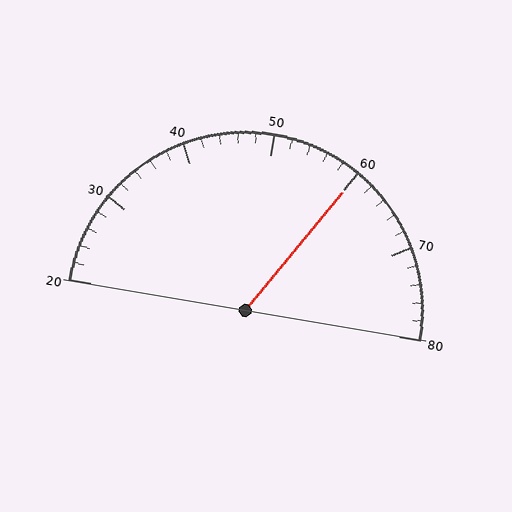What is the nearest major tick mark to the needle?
The nearest major tick mark is 60.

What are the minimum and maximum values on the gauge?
The gauge ranges from 20 to 80.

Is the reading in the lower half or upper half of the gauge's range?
The reading is in the upper half of the range (20 to 80).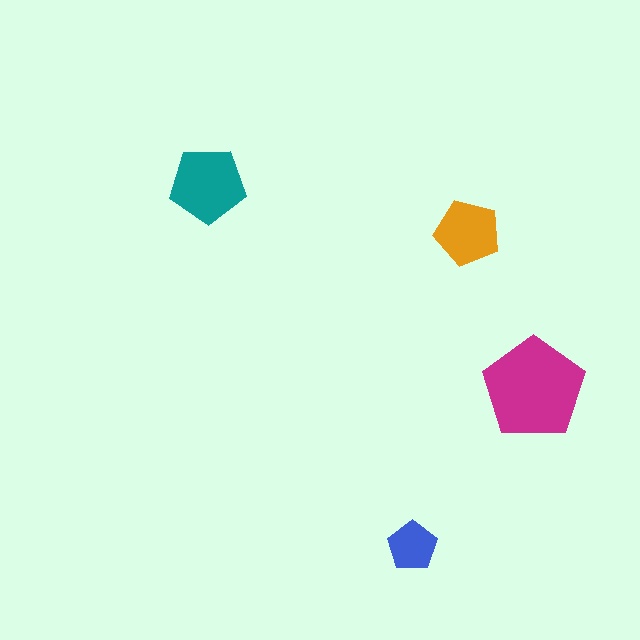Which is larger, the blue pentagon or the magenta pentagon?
The magenta one.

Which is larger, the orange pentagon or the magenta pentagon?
The magenta one.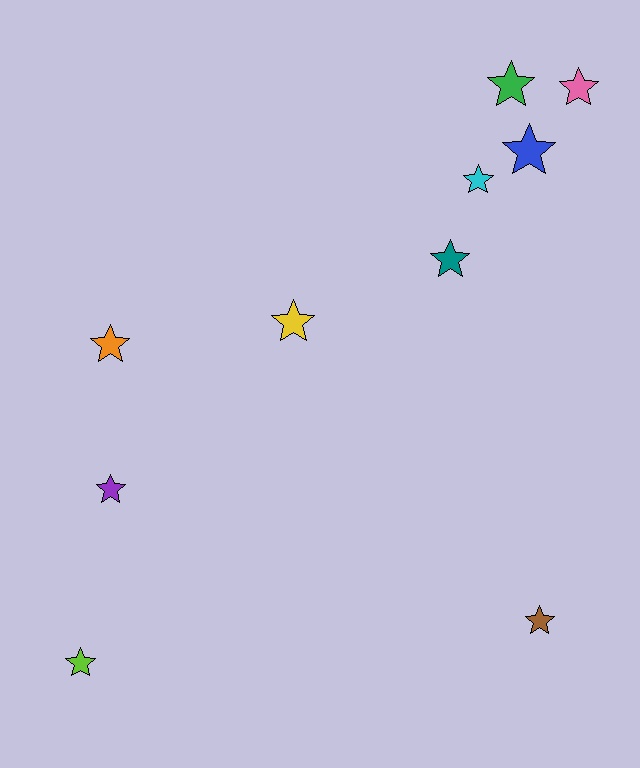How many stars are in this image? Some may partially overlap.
There are 10 stars.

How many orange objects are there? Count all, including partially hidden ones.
There is 1 orange object.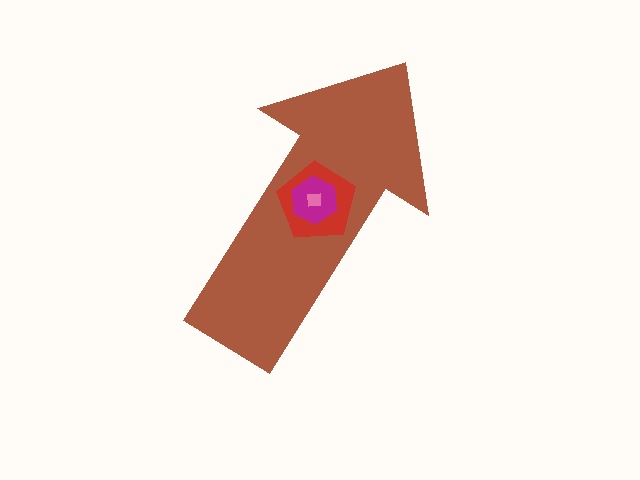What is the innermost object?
The pink square.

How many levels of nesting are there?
4.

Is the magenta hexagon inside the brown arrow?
Yes.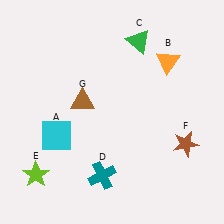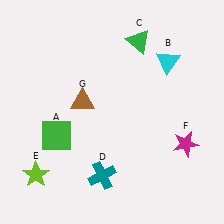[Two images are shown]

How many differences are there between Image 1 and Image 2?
There are 3 differences between the two images.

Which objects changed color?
A changed from cyan to green. B changed from orange to cyan. F changed from brown to magenta.